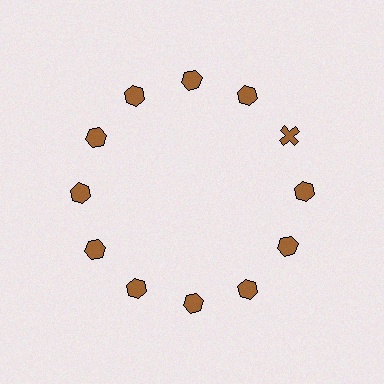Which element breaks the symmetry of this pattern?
The brown cross at roughly the 2 o'clock position breaks the symmetry. All other shapes are brown hexagons.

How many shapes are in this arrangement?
There are 12 shapes arranged in a ring pattern.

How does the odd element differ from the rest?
It has a different shape: cross instead of hexagon.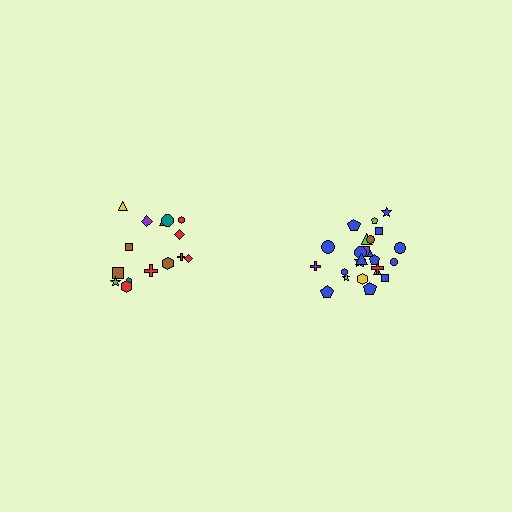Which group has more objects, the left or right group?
The right group.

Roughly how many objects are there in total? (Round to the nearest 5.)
Roughly 40 objects in total.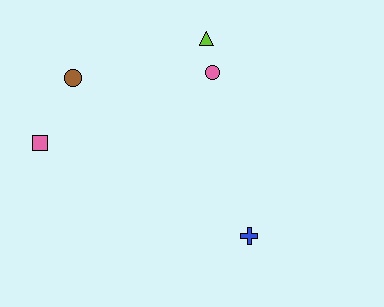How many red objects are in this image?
There are no red objects.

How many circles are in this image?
There are 2 circles.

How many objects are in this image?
There are 5 objects.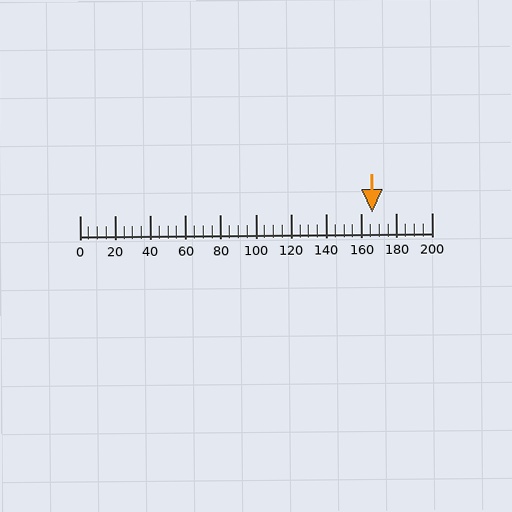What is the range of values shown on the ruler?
The ruler shows values from 0 to 200.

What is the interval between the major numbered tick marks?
The major tick marks are spaced 20 units apart.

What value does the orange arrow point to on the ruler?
The orange arrow points to approximately 166.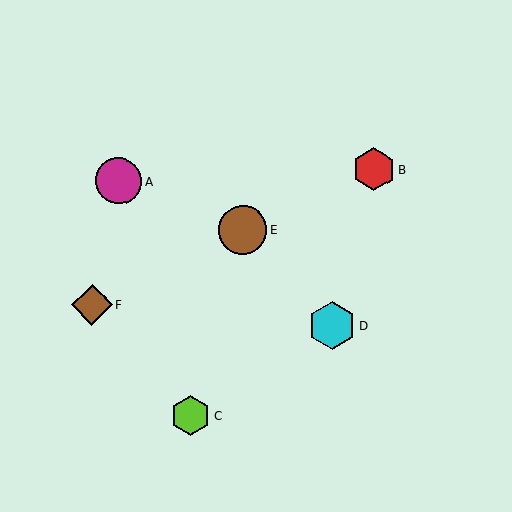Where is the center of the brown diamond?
The center of the brown diamond is at (92, 305).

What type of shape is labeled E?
Shape E is a brown circle.